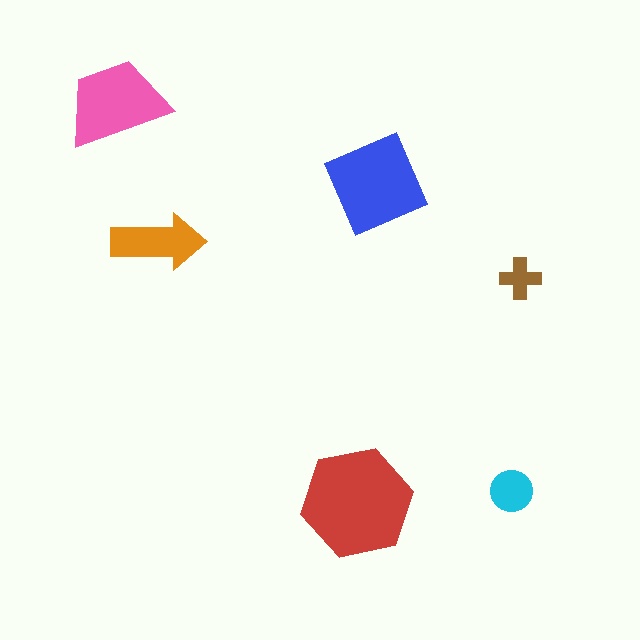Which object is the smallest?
The brown cross.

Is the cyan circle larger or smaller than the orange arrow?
Smaller.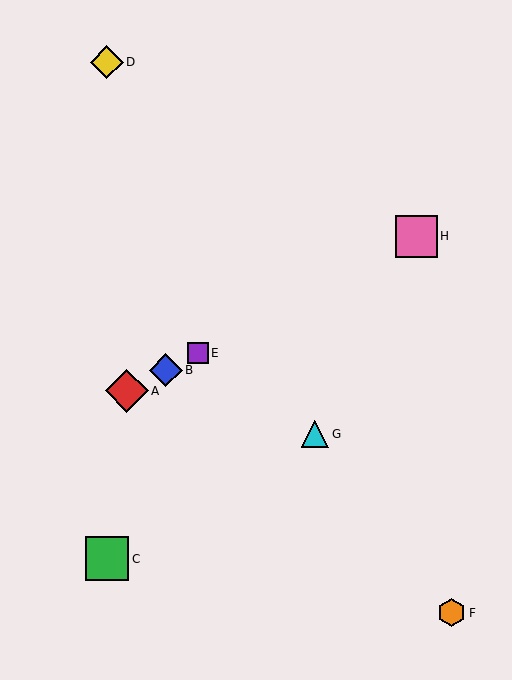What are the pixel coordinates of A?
Object A is at (127, 391).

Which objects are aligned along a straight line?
Objects A, B, E, H are aligned along a straight line.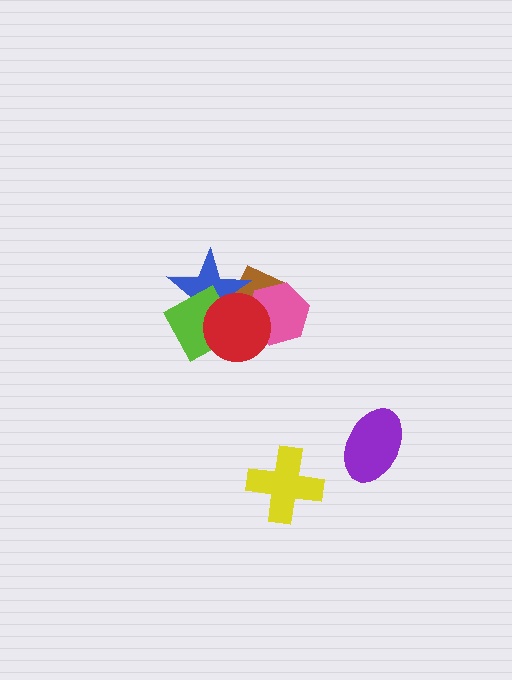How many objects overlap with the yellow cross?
0 objects overlap with the yellow cross.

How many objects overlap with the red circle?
4 objects overlap with the red circle.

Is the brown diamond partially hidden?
Yes, it is partially covered by another shape.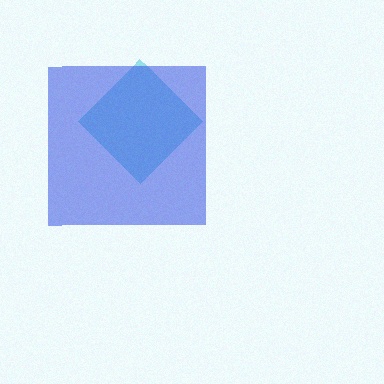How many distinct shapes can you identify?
There are 2 distinct shapes: a cyan diamond, a blue square.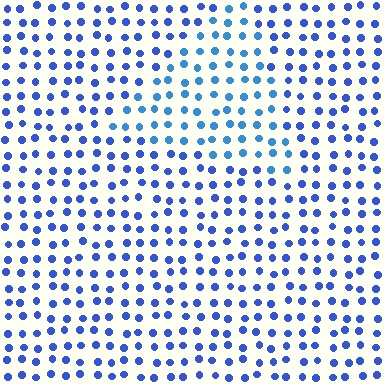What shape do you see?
I see a triangle.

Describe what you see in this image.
The image is filled with small blue elements in a uniform arrangement. A triangle-shaped region is visible where the elements are tinted to a slightly different hue, forming a subtle color boundary.